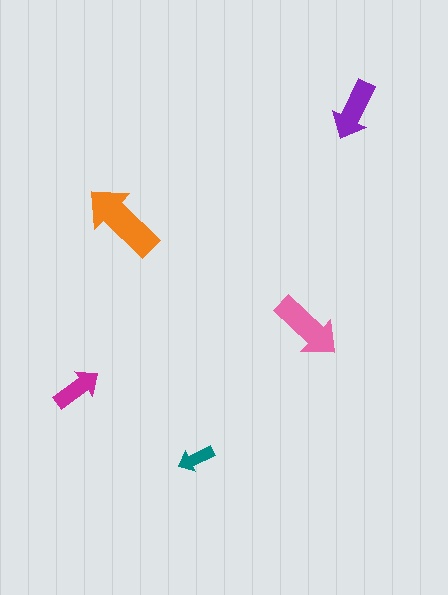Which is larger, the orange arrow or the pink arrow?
The orange one.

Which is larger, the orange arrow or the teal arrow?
The orange one.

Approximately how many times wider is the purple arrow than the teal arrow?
About 1.5 times wider.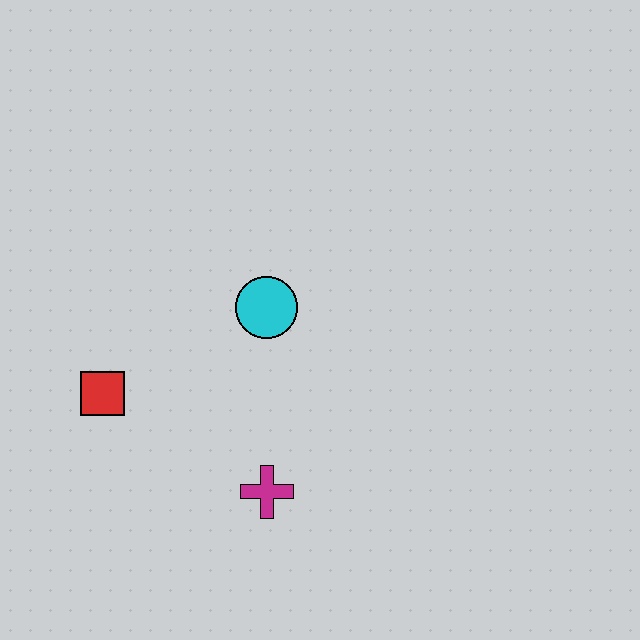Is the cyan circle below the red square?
No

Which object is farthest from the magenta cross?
The red square is farthest from the magenta cross.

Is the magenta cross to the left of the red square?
No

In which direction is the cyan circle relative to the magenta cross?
The cyan circle is above the magenta cross.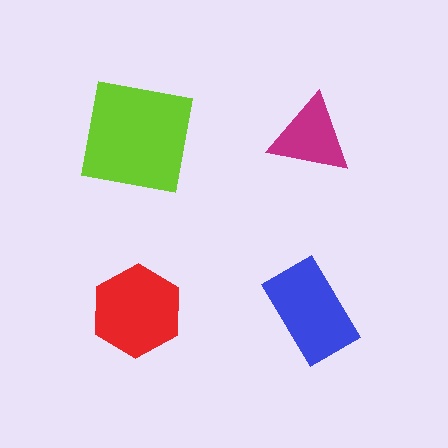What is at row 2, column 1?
A red hexagon.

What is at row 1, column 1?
A lime square.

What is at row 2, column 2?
A blue rectangle.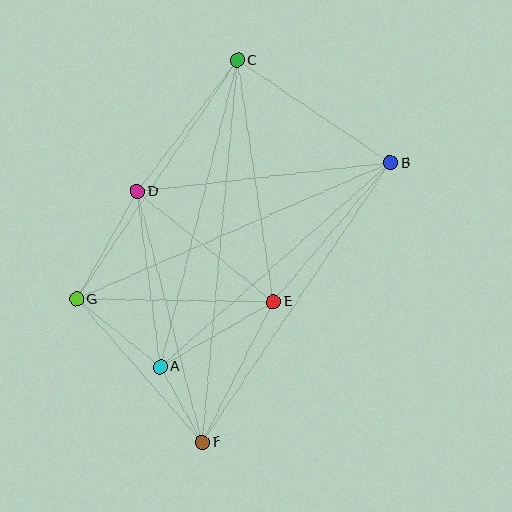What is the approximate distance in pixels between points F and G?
The distance between F and G is approximately 191 pixels.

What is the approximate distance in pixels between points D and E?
The distance between D and E is approximately 175 pixels.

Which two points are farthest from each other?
Points C and F are farthest from each other.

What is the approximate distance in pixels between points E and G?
The distance between E and G is approximately 196 pixels.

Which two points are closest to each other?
Points A and F are closest to each other.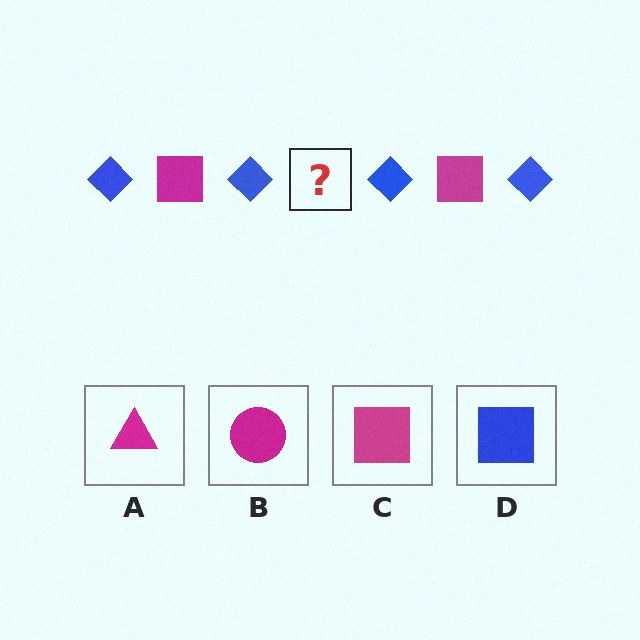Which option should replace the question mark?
Option C.